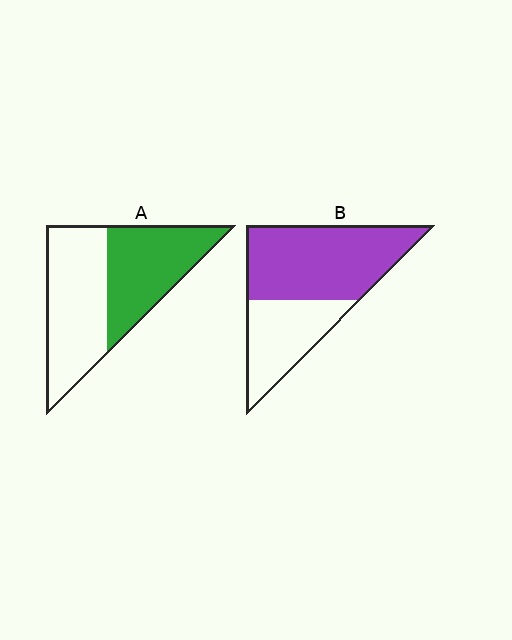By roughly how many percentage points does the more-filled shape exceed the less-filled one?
By roughly 15 percentage points (B over A).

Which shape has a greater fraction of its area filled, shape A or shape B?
Shape B.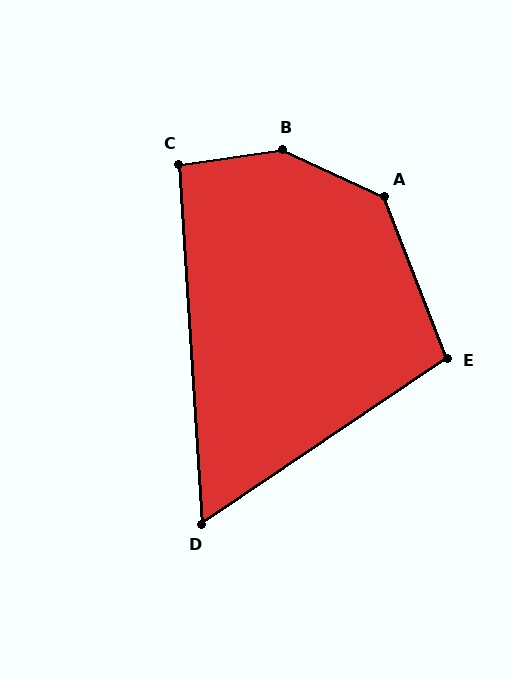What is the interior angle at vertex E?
Approximately 103 degrees (obtuse).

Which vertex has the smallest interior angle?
D, at approximately 60 degrees.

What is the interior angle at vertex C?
Approximately 94 degrees (approximately right).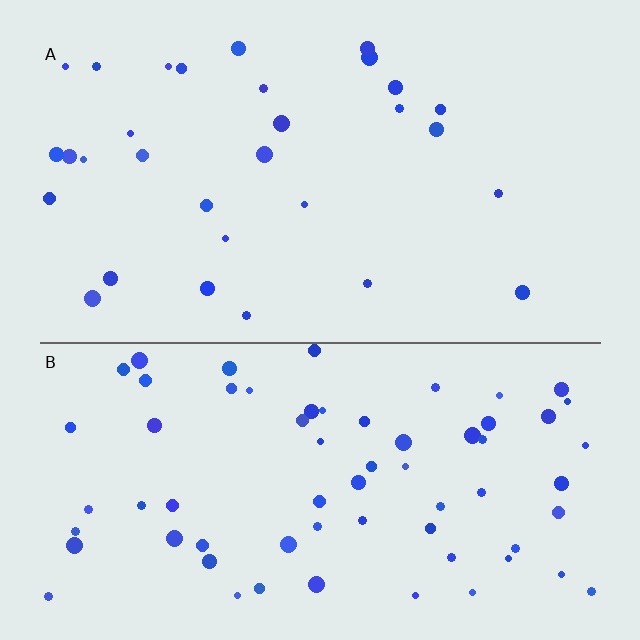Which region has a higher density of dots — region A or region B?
B (the bottom).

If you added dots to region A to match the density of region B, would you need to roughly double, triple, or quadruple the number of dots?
Approximately double.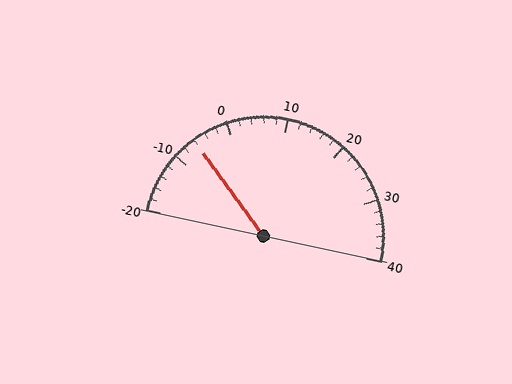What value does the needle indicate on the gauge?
The needle indicates approximately -6.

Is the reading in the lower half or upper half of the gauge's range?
The reading is in the lower half of the range (-20 to 40).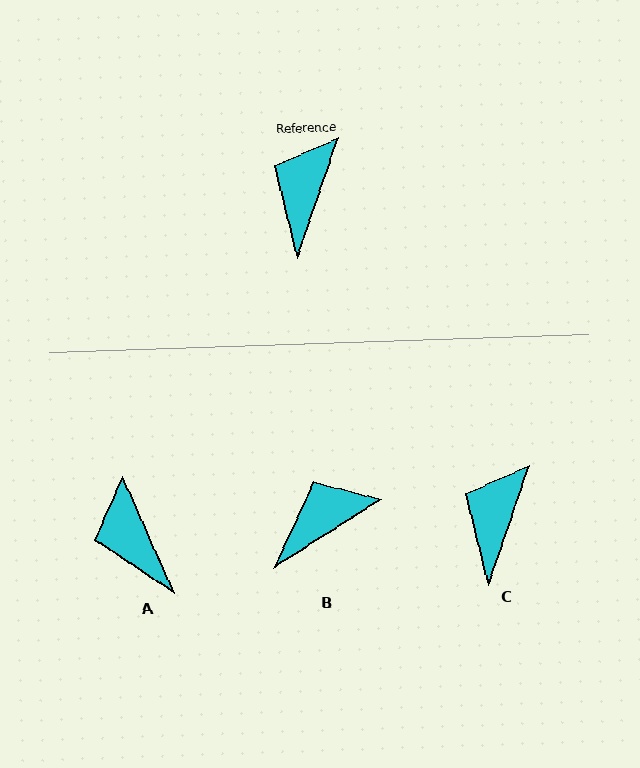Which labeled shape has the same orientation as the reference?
C.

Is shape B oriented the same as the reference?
No, it is off by about 39 degrees.